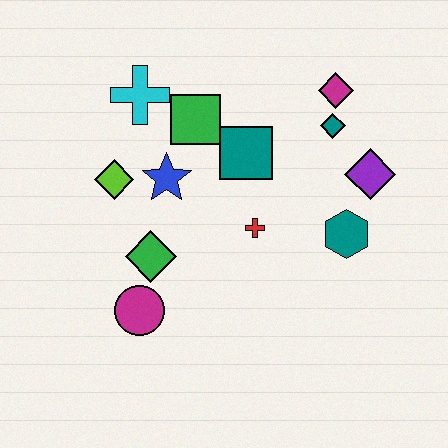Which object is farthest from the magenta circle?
The magenta diamond is farthest from the magenta circle.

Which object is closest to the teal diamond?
The magenta diamond is closest to the teal diamond.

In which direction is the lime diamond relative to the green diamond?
The lime diamond is above the green diamond.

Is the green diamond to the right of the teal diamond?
No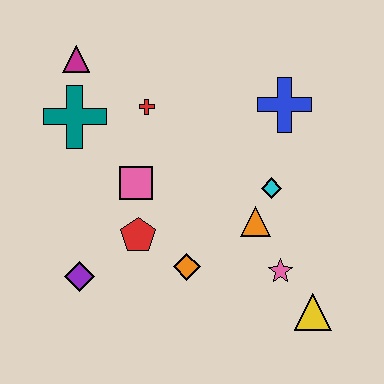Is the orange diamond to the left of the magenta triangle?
No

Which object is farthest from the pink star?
The magenta triangle is farthest from the pink star.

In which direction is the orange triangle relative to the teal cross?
The orange triangle is to the right of the teal cross.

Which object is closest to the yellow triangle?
The pink star is closest to the yellow triangle.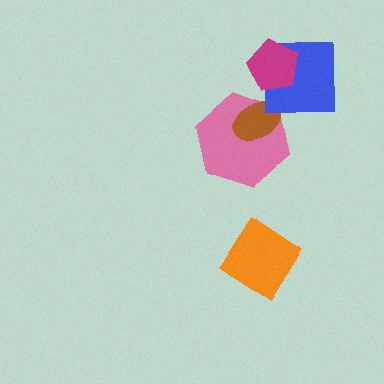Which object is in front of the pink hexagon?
The brown ellipse is in front of the pink hexagon.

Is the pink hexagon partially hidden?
Yes, it is partially covered by another shape.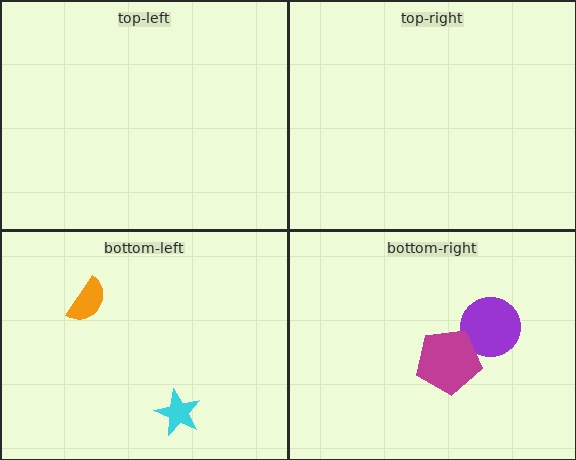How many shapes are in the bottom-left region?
2.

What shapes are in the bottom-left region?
The cyan star, the orange semicircle.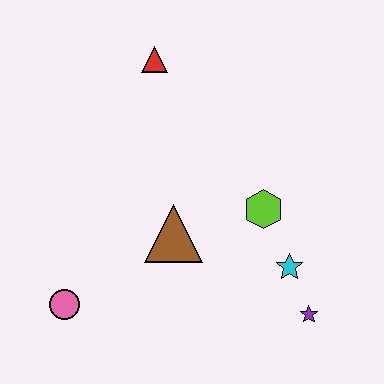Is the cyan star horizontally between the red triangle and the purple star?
Yes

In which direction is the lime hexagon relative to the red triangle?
The lime hexagon is below the red triangle.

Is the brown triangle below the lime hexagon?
Yes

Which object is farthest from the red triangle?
The purple star is farthest from the red triangle.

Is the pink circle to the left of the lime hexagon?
Yes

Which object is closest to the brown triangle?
The lime hexagon is closest to the brown triangle.